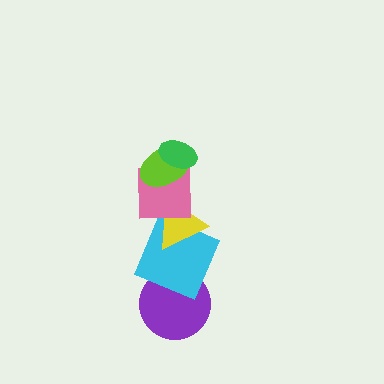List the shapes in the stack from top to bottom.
From top to bottom: the green ellipse, the lime ellipse, the pink square, the yellow triangle, the cyan square, the purple circle.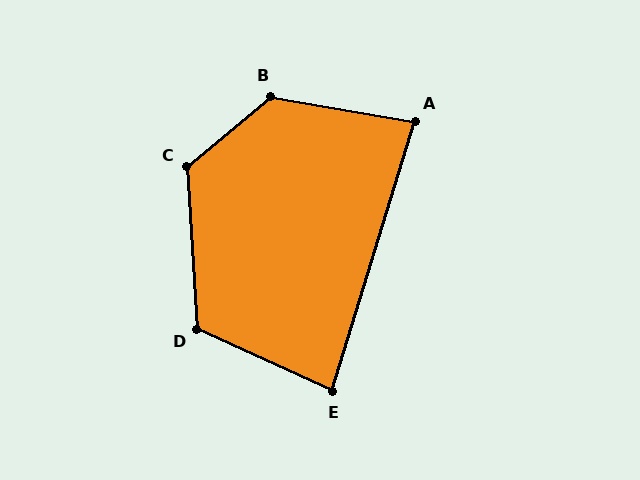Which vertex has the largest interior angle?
B, at approximately 130 degrees.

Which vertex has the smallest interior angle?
E, at approximately 82 degrees.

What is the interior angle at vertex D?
Approximately 118 degrees (obtuse).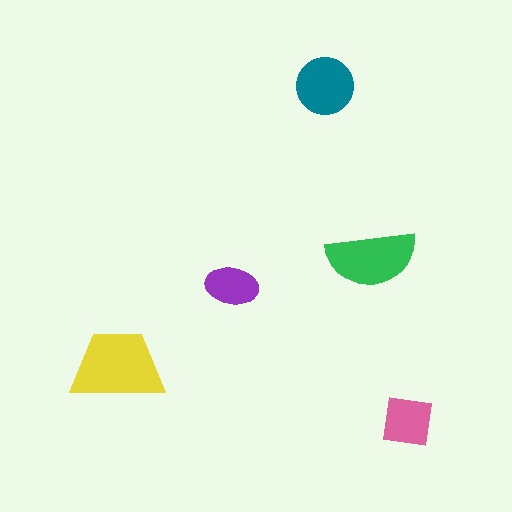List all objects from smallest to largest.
The purple ellipse, the pink square, the teal circle, the green semicircle, the yellow trapezoid.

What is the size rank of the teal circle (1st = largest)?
3rd.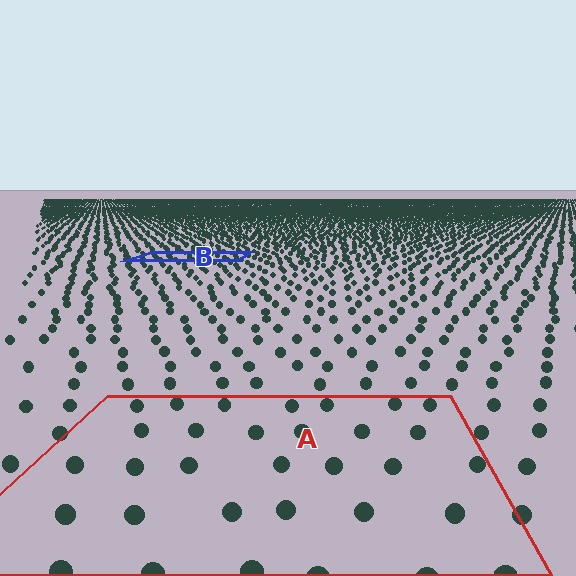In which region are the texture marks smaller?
The texture marks are smaller in region B, because it is farther away.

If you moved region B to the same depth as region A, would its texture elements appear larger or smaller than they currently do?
They would appear larger. At a closer depth, the same texture elements are projected at a bigger on-screen size.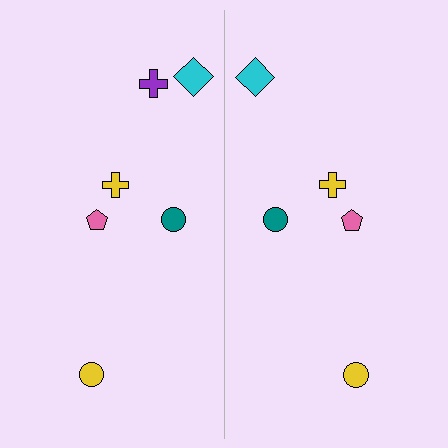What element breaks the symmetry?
A purple cross is missing from the right side.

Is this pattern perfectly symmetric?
No, the pattern is not perfectly symmetric. A purple cross is missing from the right side.